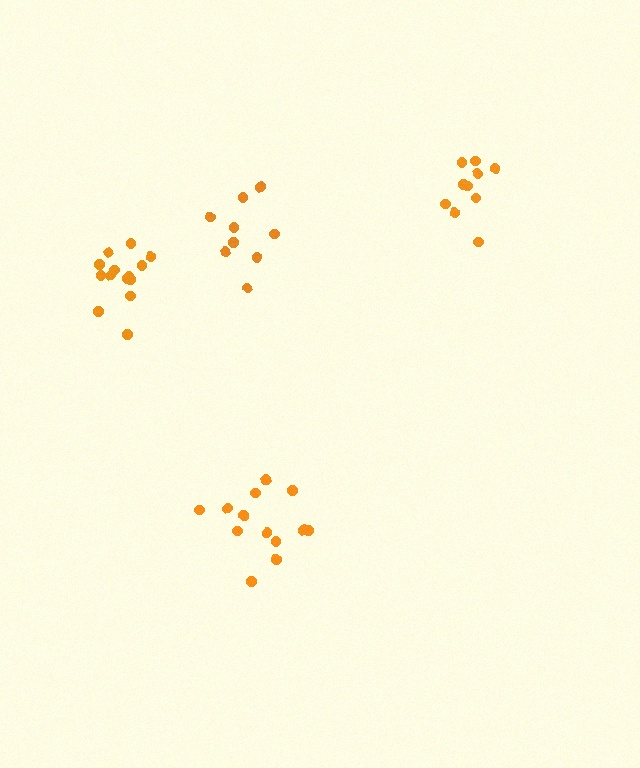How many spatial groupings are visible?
There are 4 spatial groupings.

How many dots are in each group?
Group 1: 9 dots, Group 2: 10 dots, Group 3: 13 dots, Group 4: 14 dots (46 total).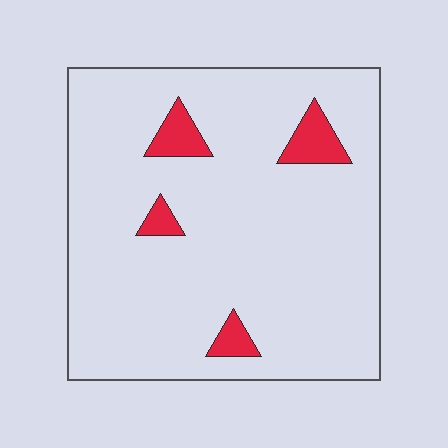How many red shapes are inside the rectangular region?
4.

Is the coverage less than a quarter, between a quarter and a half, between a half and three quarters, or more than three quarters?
Less than a quarter.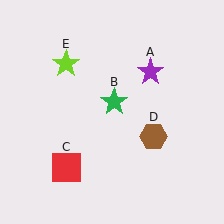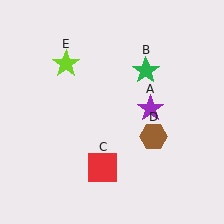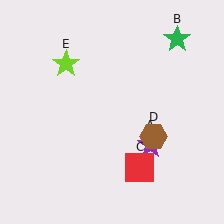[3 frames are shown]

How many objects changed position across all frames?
3 objects changed position: purple star (object A), green star (object B), red square (object C).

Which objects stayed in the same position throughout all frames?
Brown hexagon (object D) and lime star (object E) remained stationary.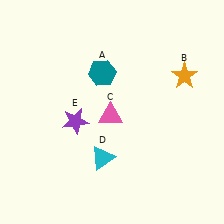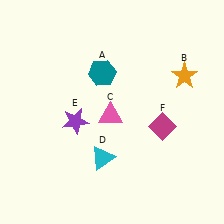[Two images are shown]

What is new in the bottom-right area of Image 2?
A magenta diamond (F) was added in the bottom-right area of Image 2.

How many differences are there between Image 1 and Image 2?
There is 1 difference between the two images.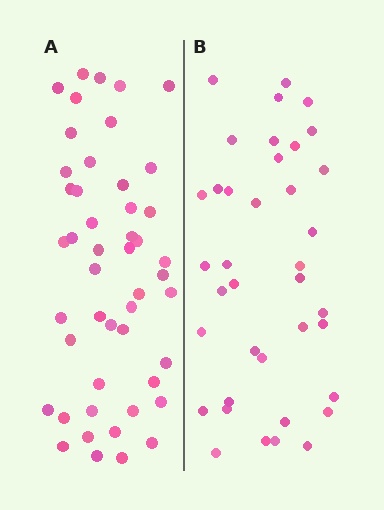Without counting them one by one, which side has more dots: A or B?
Region A (the left region) has more dots.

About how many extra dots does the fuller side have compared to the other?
Region A has roughly 10 or so more dots than region B.